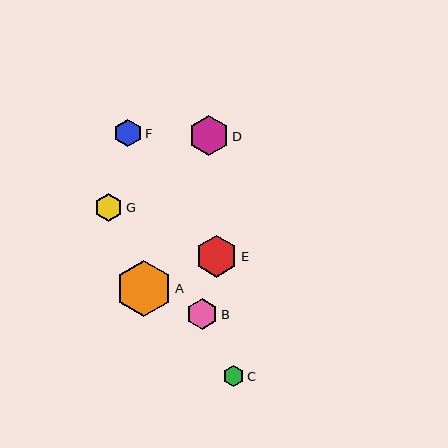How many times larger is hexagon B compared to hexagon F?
Hexagon B is approximately 1.1 times the size of hexagon F.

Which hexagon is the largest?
Hexagon A is the largest with a size of approximately 56 pixels.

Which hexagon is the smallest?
Hexagon C is the smallest with a size of approximately 22 pixels.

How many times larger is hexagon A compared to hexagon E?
Hexagon A is approximately 1.3 times the size of hexagon E.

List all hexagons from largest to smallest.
From largest to smallest: A, E, D, B, G, F, C.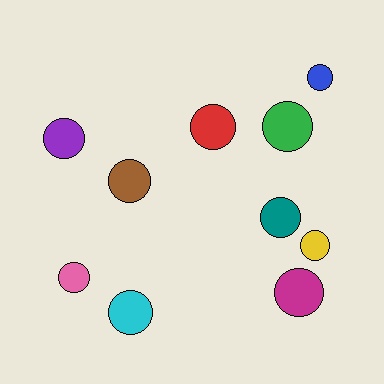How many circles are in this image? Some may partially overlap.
There are 10 circles.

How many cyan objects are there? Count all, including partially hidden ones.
There is 1 cyan object.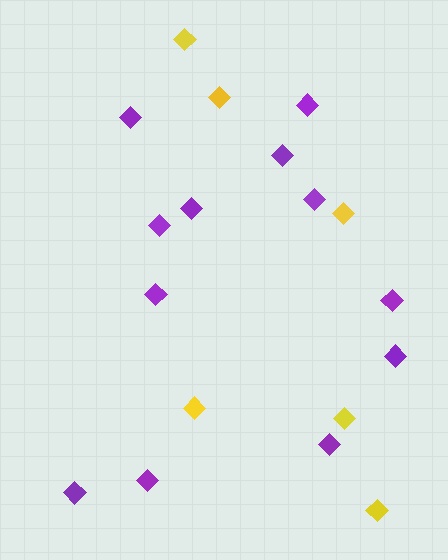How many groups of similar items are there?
There are 2 groups: one group of yellow diamonds (6) and one group of purple diamonds (12).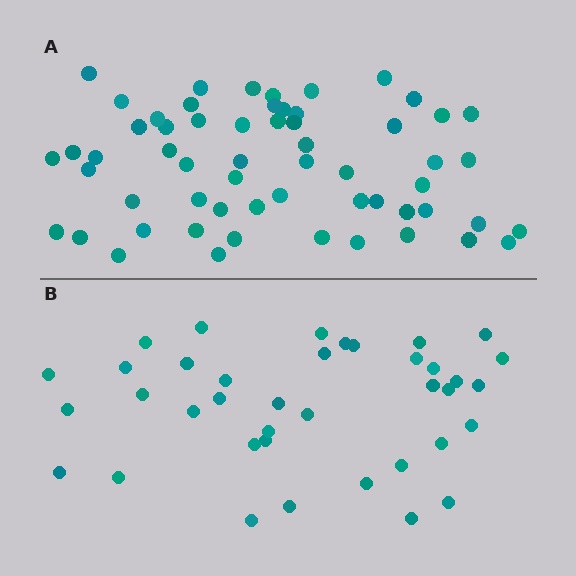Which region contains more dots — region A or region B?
Region A (the top region) has more dots.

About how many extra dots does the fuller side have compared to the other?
Region A has approximately 20 more dots than region B.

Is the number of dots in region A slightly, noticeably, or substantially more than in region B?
Region A has substantially more. The ratio is roughly 1.6 to 1.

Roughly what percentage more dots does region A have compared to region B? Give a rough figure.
About 55% more.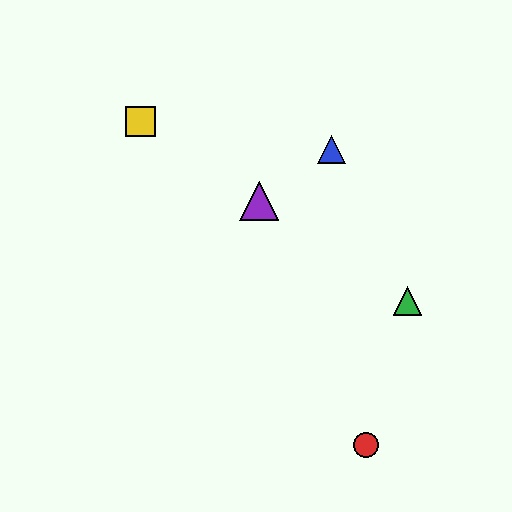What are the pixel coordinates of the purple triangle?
The purple triangle is at (259, 201).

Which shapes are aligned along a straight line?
The green triangle, the yellow square, the purple triangle are aligned along a straight line.